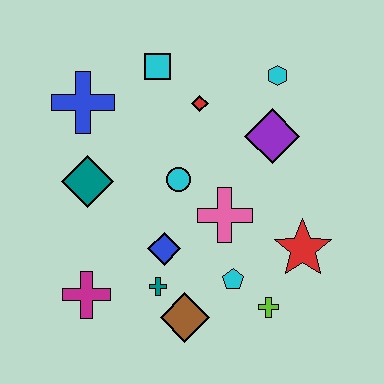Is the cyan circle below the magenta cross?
No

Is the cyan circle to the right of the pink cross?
No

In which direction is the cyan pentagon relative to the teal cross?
The cyan pentagon is to the right of the teal cross.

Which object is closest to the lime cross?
The cyan pentagon is closest to the lime cross.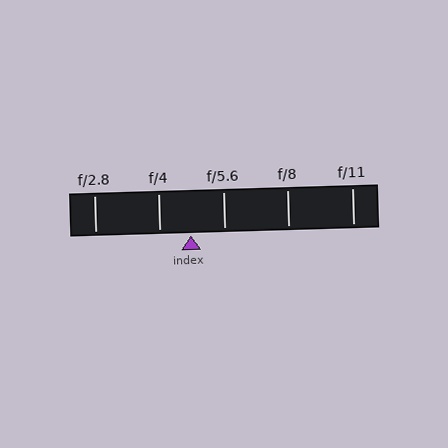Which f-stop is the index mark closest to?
The index mark is closest to f/4.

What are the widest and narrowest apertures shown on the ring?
The widest aperture shown is f/2.8 and the narrowest is f/11.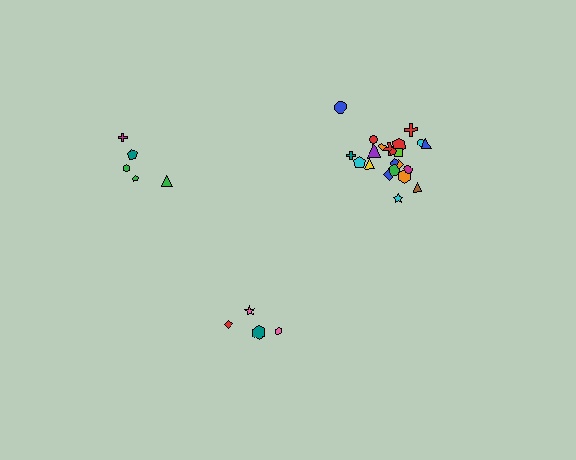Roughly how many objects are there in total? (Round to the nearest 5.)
Roughly 30 objects in total.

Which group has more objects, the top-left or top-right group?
The top-right group.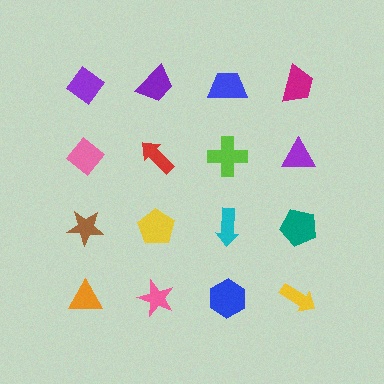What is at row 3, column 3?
A cyan arrow.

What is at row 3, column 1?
A brown star.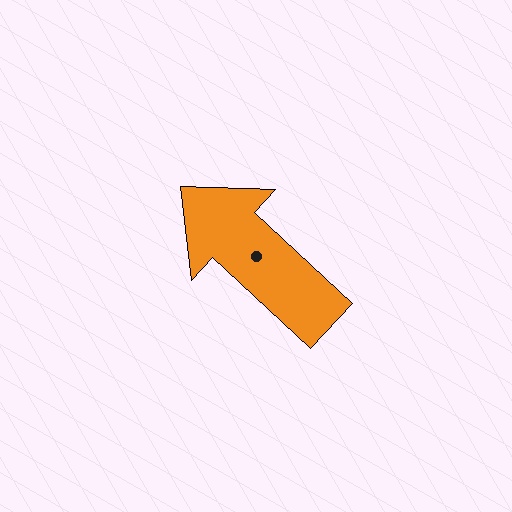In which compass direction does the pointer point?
Northwest.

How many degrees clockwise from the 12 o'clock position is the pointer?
Approximately 313 degrees.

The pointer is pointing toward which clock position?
Roughly 10 o'clock.